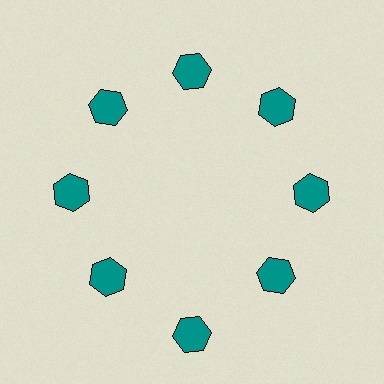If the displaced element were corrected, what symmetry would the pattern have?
It would have 8-fold rotational symmetry — the pattern would map onto itself every 45 degrees.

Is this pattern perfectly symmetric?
No. The 8 teal hexagons are arranged in a ring, but one element near the 6 o'clock position is pushed outward from the center, breaking the 8-fold rotational symmetry.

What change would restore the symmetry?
The symmetry would be restored by moving it inward, back onto the ring so that all 8 hexagons sit at equal angles and equal distance from the center.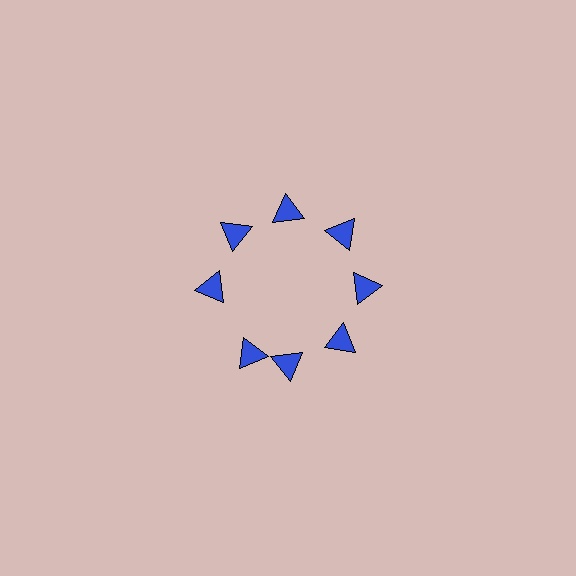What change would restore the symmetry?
The symmetry would be restored by rotating it back into even spacing with its neighbors so that all 8 triangles sit at equal angles and equal distance from the center.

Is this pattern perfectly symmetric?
No. The 8 blue triangles are arranged in a ring, but one element near the 8 o'clock position is rotated out of alignment along the ring, breaking the 8-fold rotational symmetry.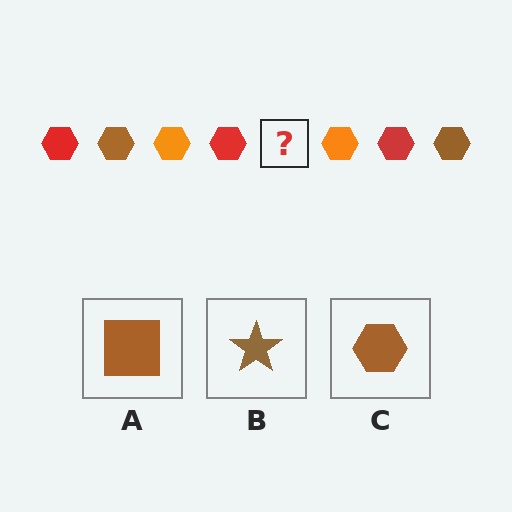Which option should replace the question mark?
Option C.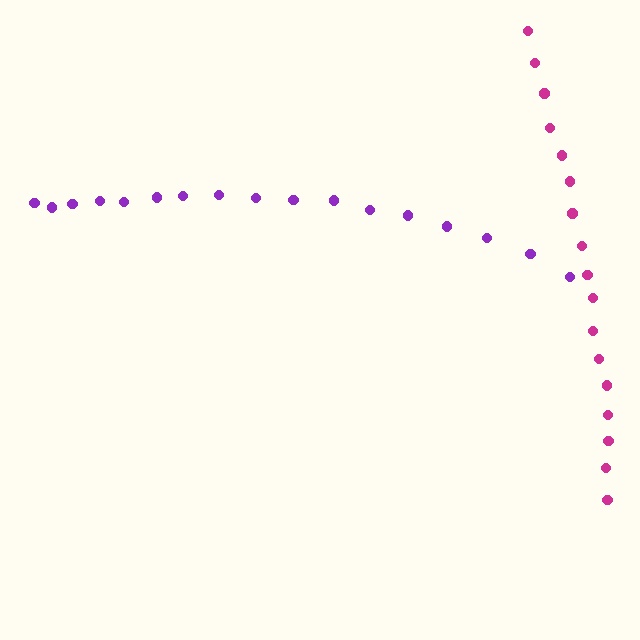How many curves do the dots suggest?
There are 2 distinct paths.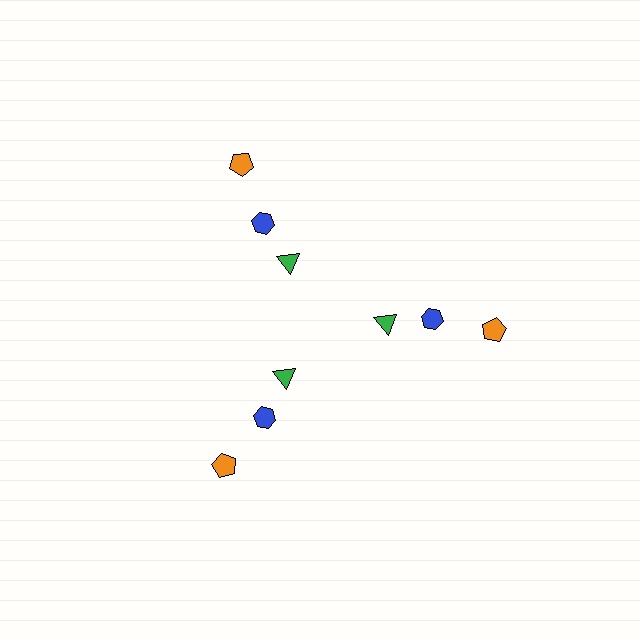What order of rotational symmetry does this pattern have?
This pattern has 3-fold rotational symmetry.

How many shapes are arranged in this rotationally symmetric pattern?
There are 9 shapes, arranged in 3 groups of 3.